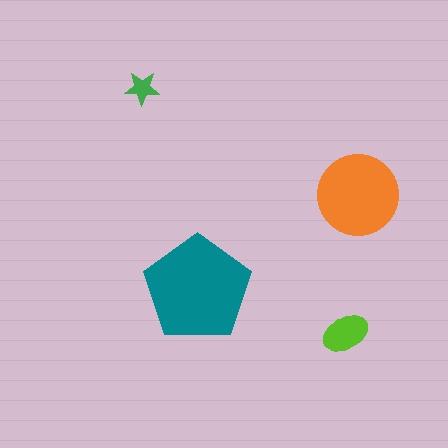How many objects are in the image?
There are 4 objects in the image.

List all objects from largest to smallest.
The teal pentagon, the orange circle, the lime ellipse, the green star.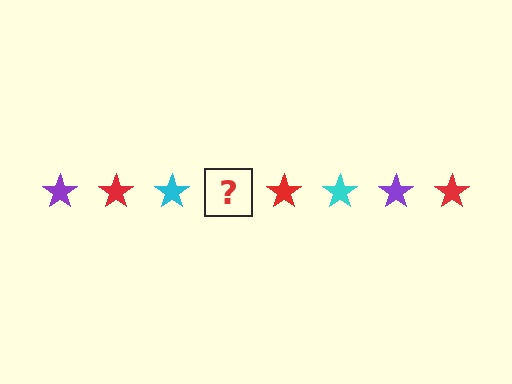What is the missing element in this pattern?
The missing element is a purple star.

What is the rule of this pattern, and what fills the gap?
The rule is that the pattern cycles through purple, red, cyan stars. The gap should be filled with a purple star.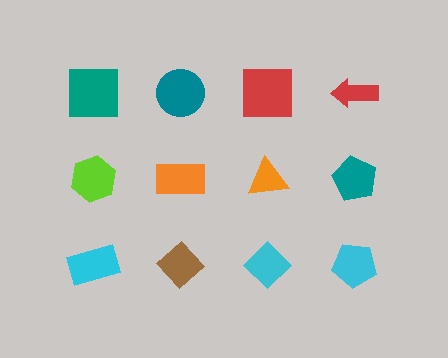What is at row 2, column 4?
A teal pentagon.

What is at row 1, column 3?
A red square.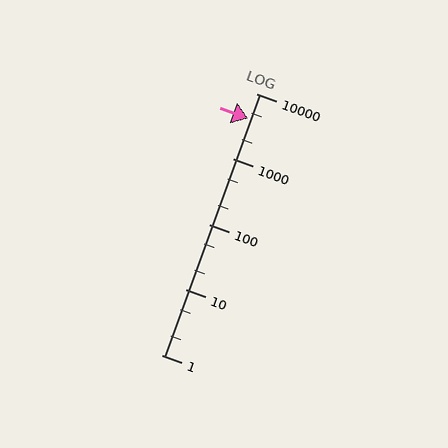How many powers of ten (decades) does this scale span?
The scale spans 4 decades, from 1 to 10000.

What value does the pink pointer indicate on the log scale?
The pointer indicates approximately 4100.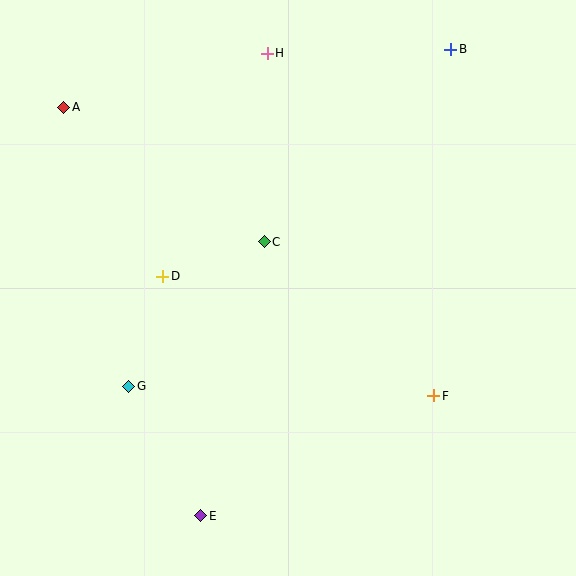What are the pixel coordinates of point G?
Point G is at (129, 386).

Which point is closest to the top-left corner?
Point A is closest to the top-left corner.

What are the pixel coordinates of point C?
Point C is at (264, 242).